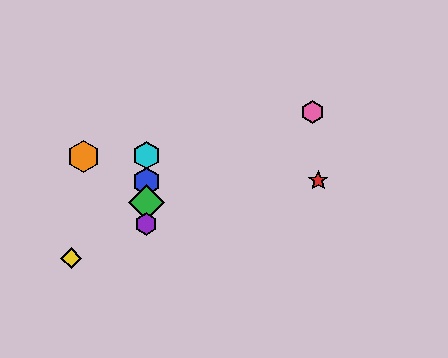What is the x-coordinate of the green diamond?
The green diamond is at x≈146.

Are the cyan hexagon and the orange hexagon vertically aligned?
No, the cyan hexagon is at x≈146 and the orange hexagon is at x≈83.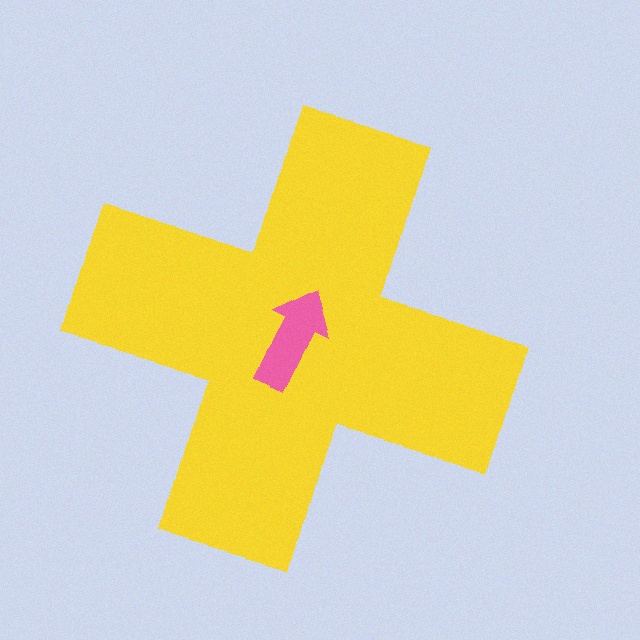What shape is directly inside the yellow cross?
The pink arrow.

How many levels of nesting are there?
2.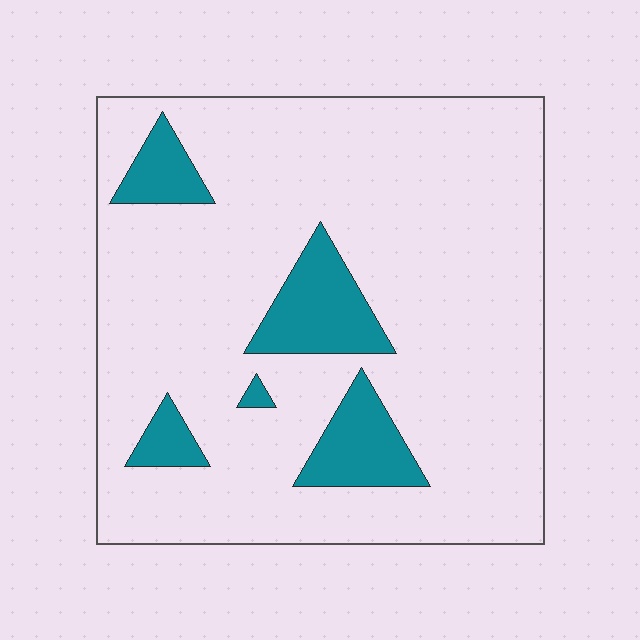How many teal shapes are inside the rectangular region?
5.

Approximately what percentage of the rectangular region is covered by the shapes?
Approximately 15%.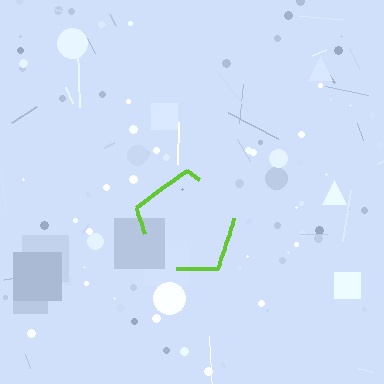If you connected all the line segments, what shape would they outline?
They would outline a pentagon.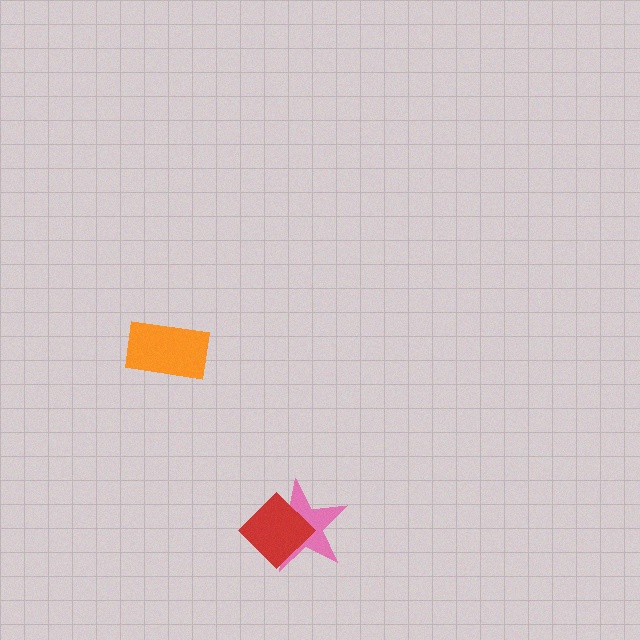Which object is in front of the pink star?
The red diamond is in front of the pink star.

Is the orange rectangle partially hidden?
No, no other shape covers it.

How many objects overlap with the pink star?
1 object overlaps with the pink star.